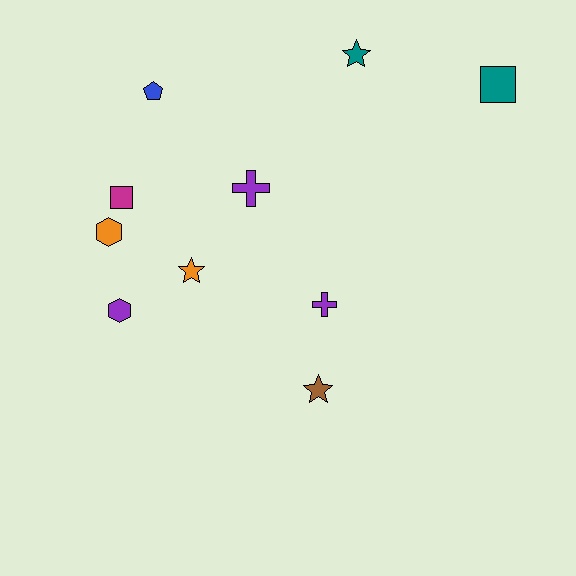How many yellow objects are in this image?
There are no yellow objects.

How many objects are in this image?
There are 10 objects.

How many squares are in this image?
There are 2 squares.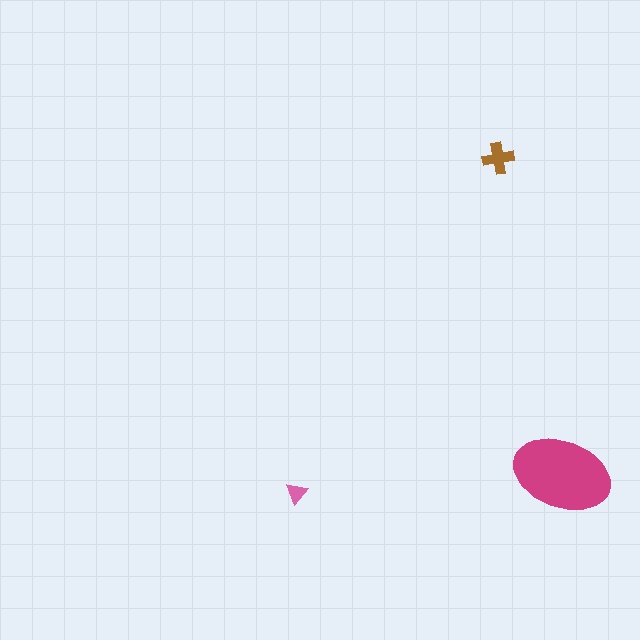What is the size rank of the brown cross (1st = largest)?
2nd.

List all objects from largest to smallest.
The magenta ellipse, the brown cross, the pink triangle.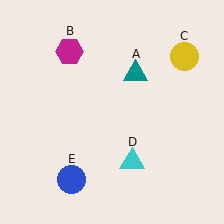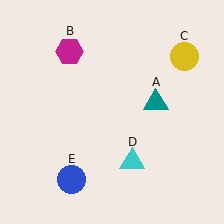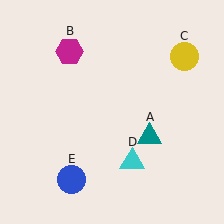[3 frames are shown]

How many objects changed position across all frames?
1 object changed position: teal triangle (object A).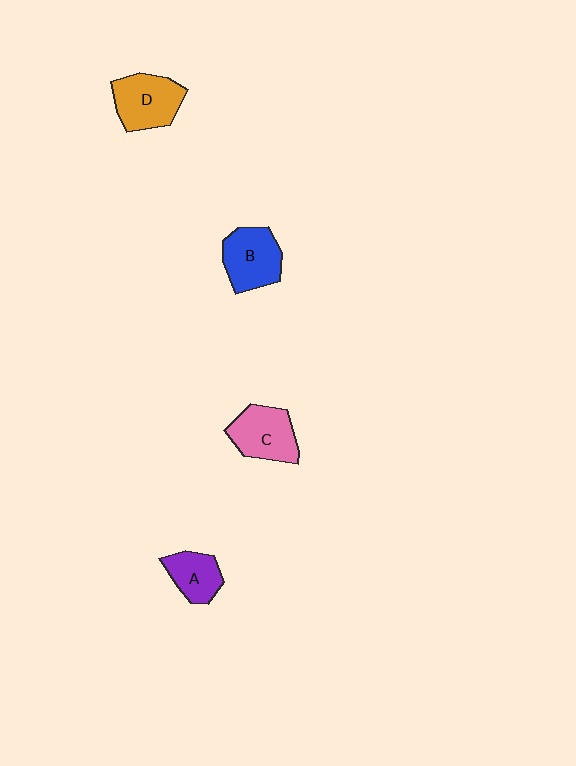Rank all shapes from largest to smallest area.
From largest to smallest: D (orange), B (blue), C (pink), A (purple).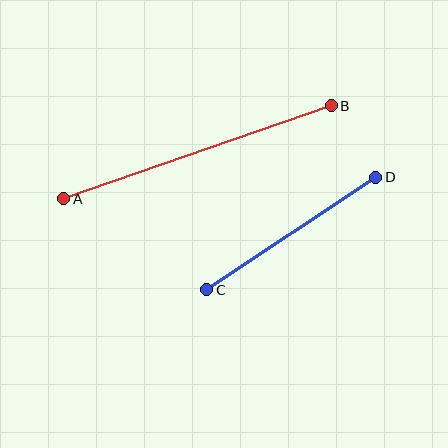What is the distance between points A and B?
The distance is approximately 283 pixels.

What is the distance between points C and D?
The distance is approximately 203 pixels.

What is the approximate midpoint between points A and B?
The midpoint is at approximately (197, 152) pixels.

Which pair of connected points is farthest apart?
Points A and B are farthest apart.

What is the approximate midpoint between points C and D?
The midpoint is at approximately (291, 234) pixels.